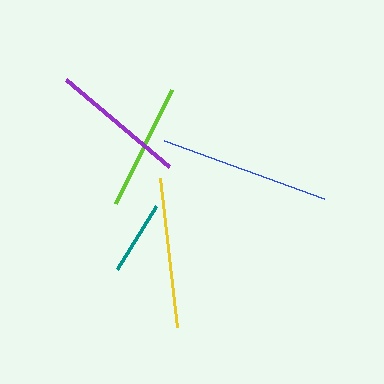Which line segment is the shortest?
The teal line is the shortest at approximately 75 pixels.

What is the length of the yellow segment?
The yellow segment is approximately 149 pixels long.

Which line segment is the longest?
The blue line is the longest at approximately 170 pixels.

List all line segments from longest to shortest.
From longest to shortest: blue, yellow, purple, lime, teal.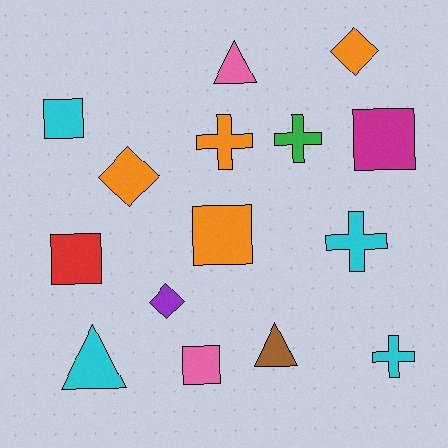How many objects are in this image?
There are 15 objects.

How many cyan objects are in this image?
There are 4 cyan objects.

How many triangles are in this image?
There are 3 triangles.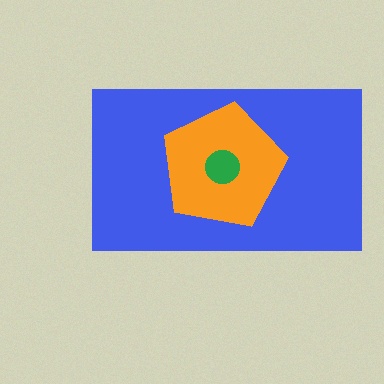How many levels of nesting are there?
3.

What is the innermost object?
The green circle.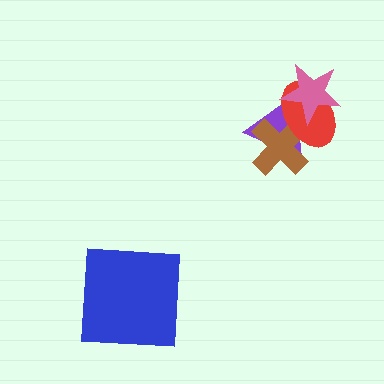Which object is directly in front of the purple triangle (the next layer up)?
The brown cross is directly in front of the purple triangle.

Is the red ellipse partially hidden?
Yes, it is partially covered by another shape.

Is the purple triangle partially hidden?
Yes, it is partially covered by another shape.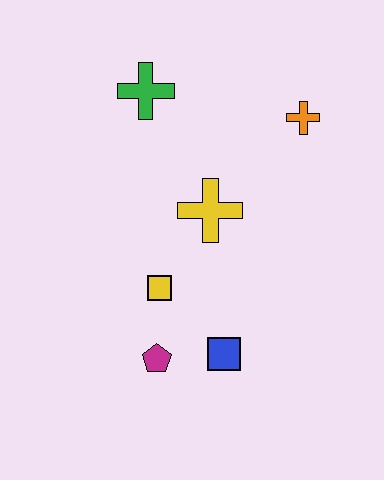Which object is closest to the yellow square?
The magenta pentagon is closest to the yellow square.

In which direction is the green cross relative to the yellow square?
The green cross is above the yellow square.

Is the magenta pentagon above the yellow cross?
No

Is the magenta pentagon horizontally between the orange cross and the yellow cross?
No